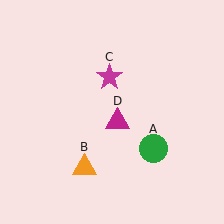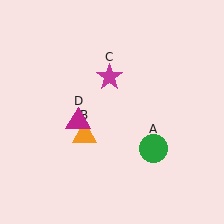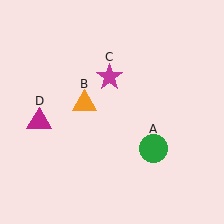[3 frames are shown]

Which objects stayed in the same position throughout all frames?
Green circle (object A) and magenta star (object C) remained stationary.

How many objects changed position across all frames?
2 objects changed position: orange triangle (object B), magenta triangle (object D).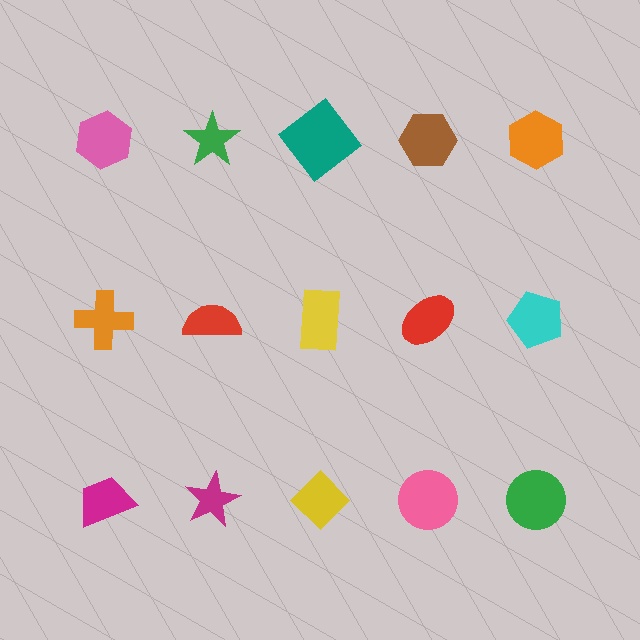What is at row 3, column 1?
A magenta trapezoid.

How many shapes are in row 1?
5 shapes.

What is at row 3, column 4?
A pink circle.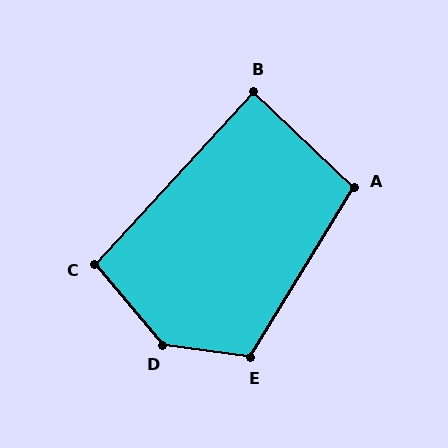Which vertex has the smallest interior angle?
B, at approximately 89 degrees.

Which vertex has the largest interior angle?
D, at approximately 138 degrees.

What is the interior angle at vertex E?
Approximately 114 degrees (obtuse).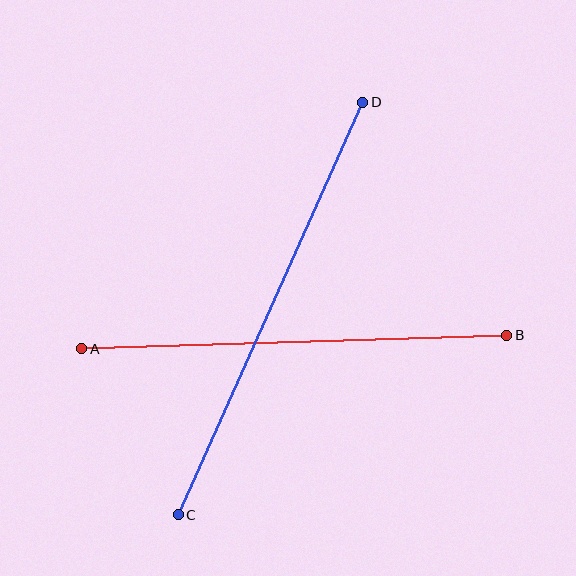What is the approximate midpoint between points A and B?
The midpoint is at approximately (294, 342) pixels.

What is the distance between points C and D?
The distance is approximately 452 pixels.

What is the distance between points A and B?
The distance is approximately 425 pixels.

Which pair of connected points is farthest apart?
Points C and D are farthest apart.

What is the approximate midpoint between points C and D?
The midpoint is at approximately (271, 309) pixels.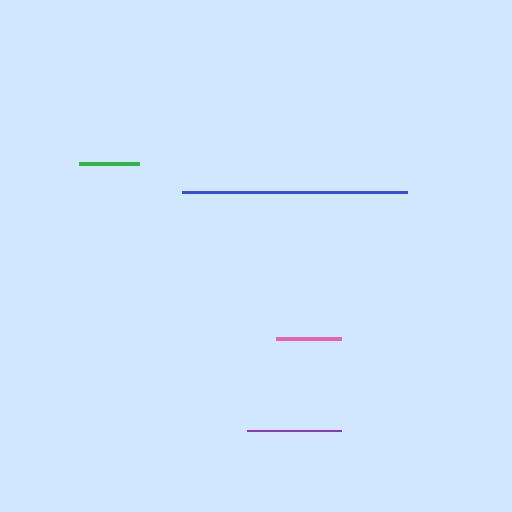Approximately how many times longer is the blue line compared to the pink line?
The blue line is approximately 3.5 times the length of the pink line.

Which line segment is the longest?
The blue line is the longest at approximately 226 pixels.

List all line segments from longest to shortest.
From longest to shortest: blue, purple, pink, green.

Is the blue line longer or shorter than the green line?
The blue line is longer than the green line.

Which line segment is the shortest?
The green line is the shortest at approximately 60 pixels.